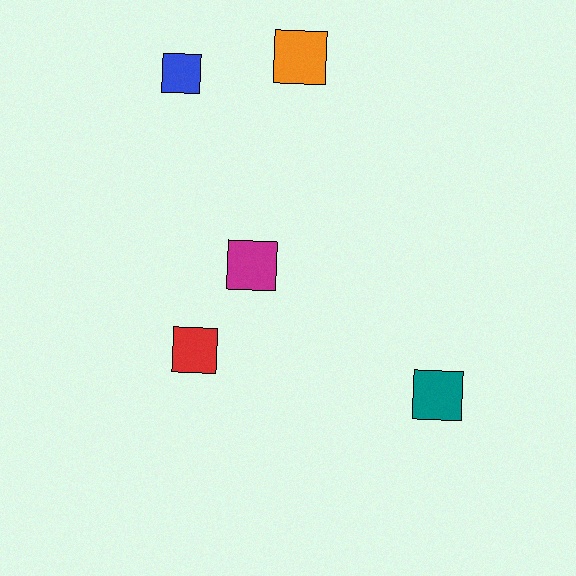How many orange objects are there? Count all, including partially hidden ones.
There is 1 orange object.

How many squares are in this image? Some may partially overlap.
There are 5 squares.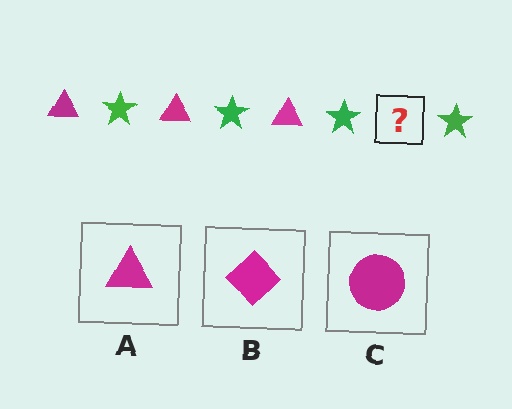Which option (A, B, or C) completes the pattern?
A.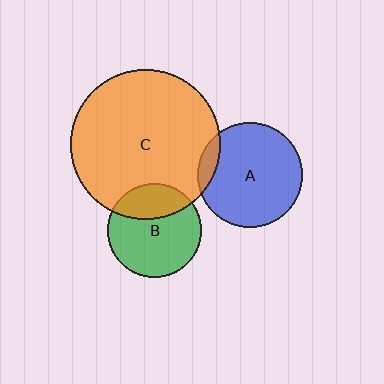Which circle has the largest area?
Circle C (orange).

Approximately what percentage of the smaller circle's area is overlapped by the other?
Approximately 30%.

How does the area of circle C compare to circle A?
Approximately 2.0 times.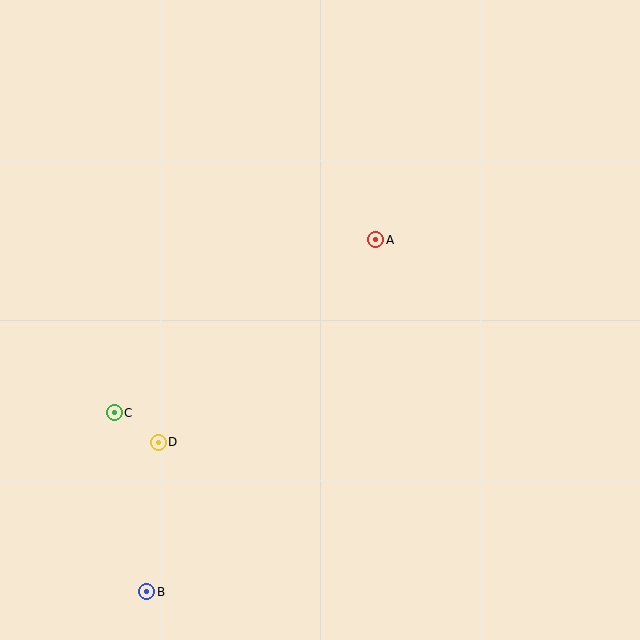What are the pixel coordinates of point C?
Point C is at (114, 413).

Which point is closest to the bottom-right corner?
Point A is closest to the bottom-right corner.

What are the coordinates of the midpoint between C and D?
The midpoint between C and D is at (136, 428).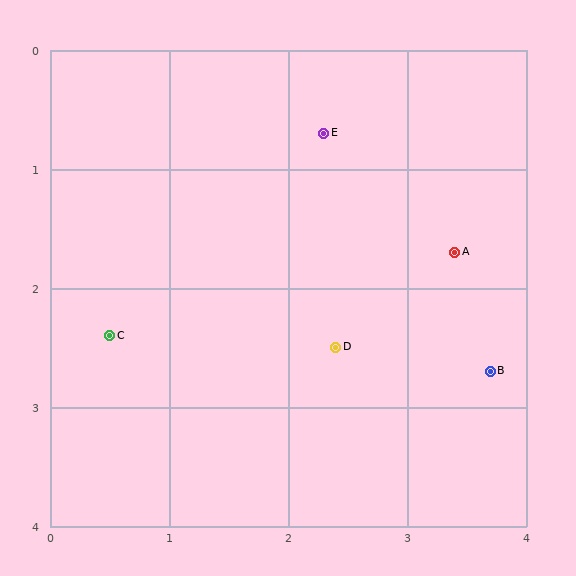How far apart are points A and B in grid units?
Points A and B are about 1.0 grid units apart.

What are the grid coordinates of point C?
Point C is at approximately (0.5, 2.4).